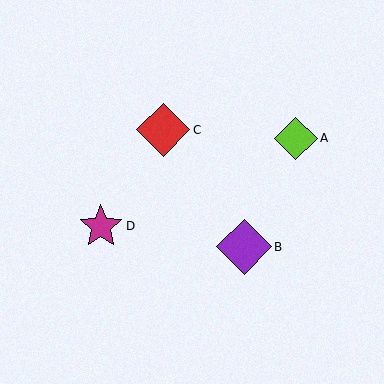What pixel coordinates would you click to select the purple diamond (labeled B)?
Click at (244, 247) to select the purple diamond B.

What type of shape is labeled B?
Shape B is a purple diamond.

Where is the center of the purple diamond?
The center of the purple diamond is at (244, 247).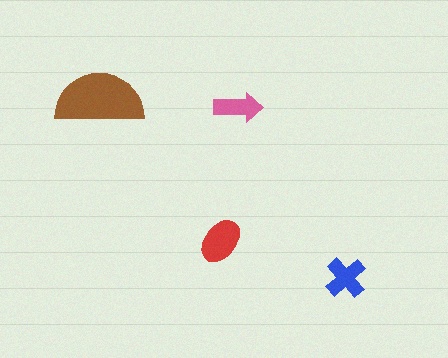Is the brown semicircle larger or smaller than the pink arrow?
Larger.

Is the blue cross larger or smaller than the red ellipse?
Smaller.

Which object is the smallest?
The pink arrow.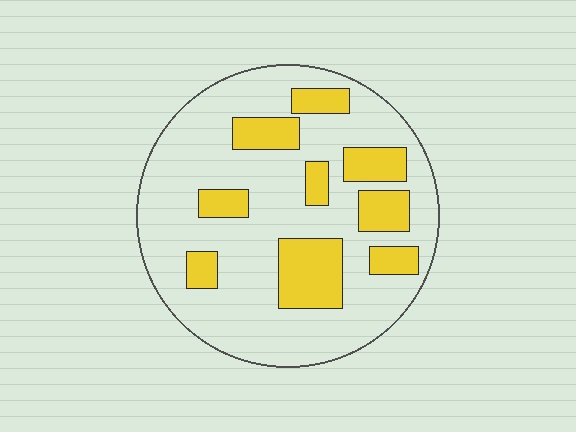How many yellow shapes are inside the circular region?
9.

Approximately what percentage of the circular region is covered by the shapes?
Approximately 25%.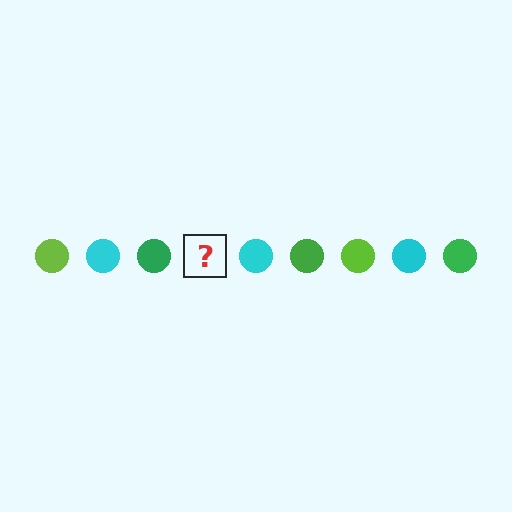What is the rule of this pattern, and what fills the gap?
The rule is that the pattern cycles through lime, cyan, green circles. The gap should be filled with a lime circle.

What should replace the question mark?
The question mark should be replaced with a lime circle.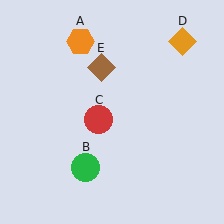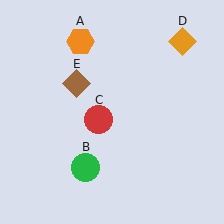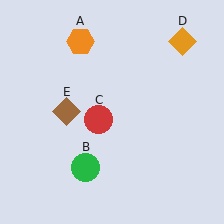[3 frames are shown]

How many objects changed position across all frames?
1 object changed position: brown diamond (object E).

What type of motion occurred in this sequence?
The brown diamond (object E) rotated counterclockwise around the center of the scene.